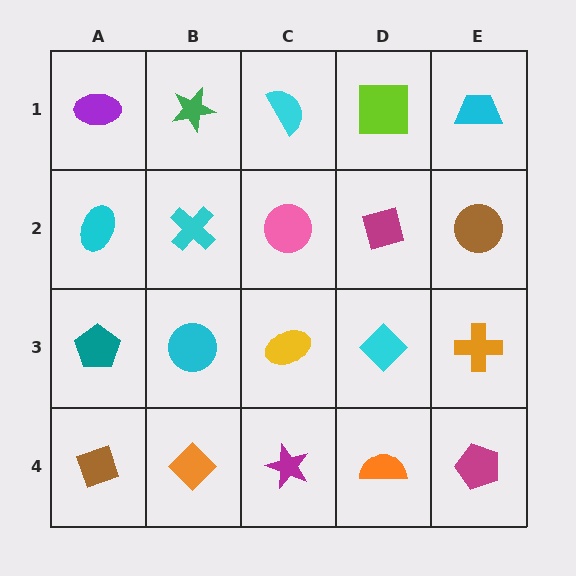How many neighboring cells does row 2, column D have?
4.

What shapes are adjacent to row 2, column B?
A green star (row 1, column B), a cyan circle (row 3, column B), a cyan ellipse (row 2, column A), a pink circle (row 2, column C).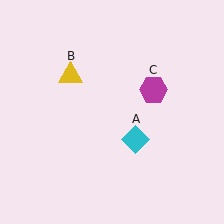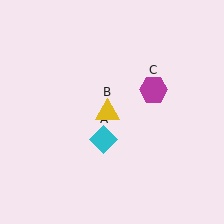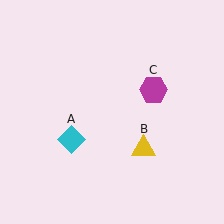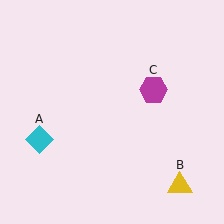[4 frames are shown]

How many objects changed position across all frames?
2 objects changed position: cyan diamond (object A), yellow triangle (object B).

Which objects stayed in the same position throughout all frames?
Magenta hexagon (object C) remained stationary.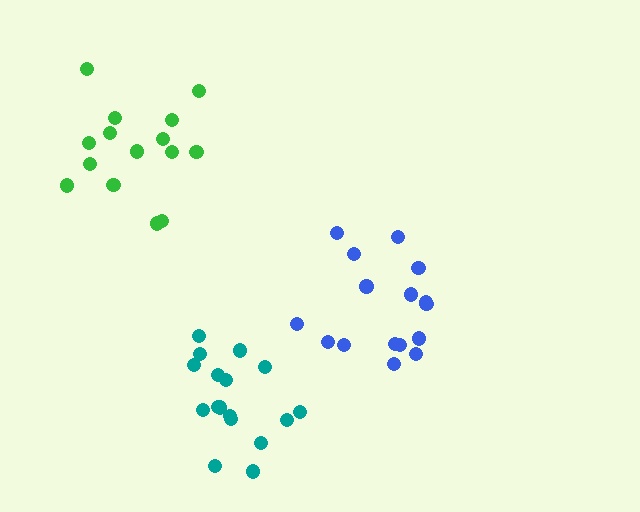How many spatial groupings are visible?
There are 3 spatial groupings.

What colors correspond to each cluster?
The clusters are colored: teal, green, blue.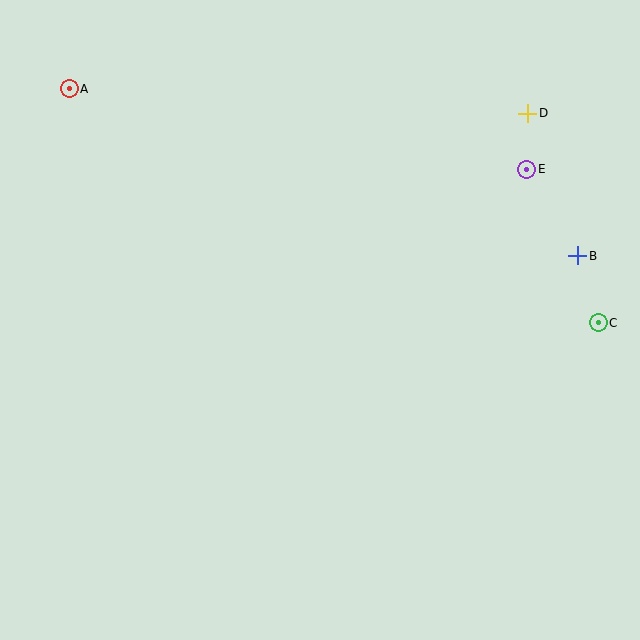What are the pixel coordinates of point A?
Point A is at (69, 89).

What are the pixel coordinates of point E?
Point E is at (527, 169).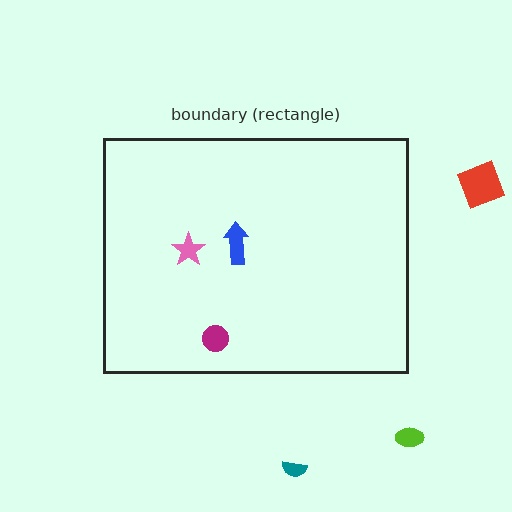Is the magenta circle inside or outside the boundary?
Inside.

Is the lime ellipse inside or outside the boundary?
Outside.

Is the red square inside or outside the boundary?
Outside.